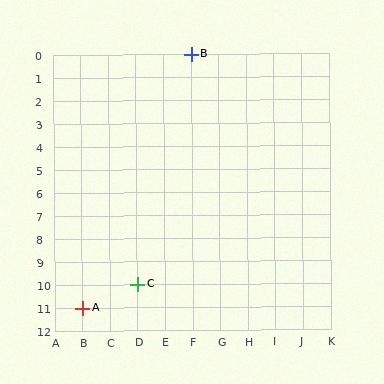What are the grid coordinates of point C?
Point C is at grid coordinates (D, 10).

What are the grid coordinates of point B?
Point B is at grid coordinates (F, 0).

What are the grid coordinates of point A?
Point A is at grid coordinates (B, 11).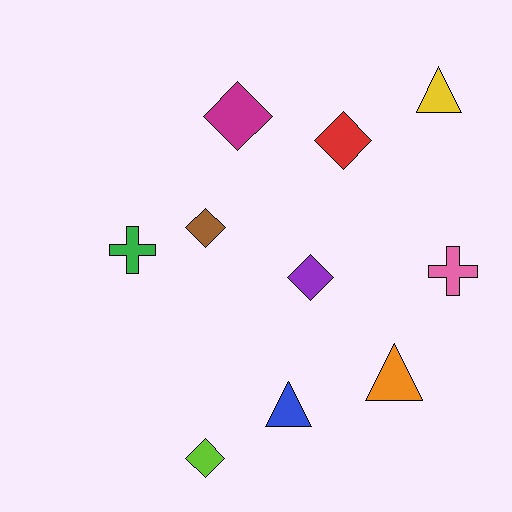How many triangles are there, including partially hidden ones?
There are 3 triangles.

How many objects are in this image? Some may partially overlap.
There are 10 objects.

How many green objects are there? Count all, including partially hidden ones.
There is 1 green object.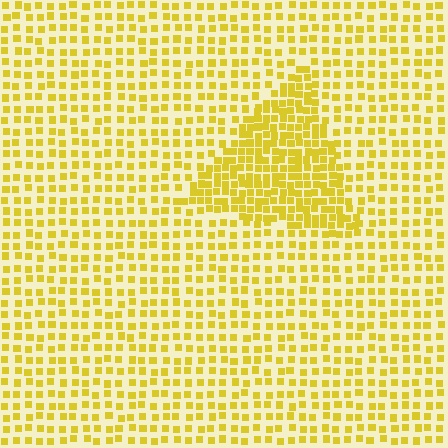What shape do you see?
I see a triangle.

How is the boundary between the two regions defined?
The boundary is defined by a change in element density (approximately 1.9x ratio). All elements are the same color, size, and shape.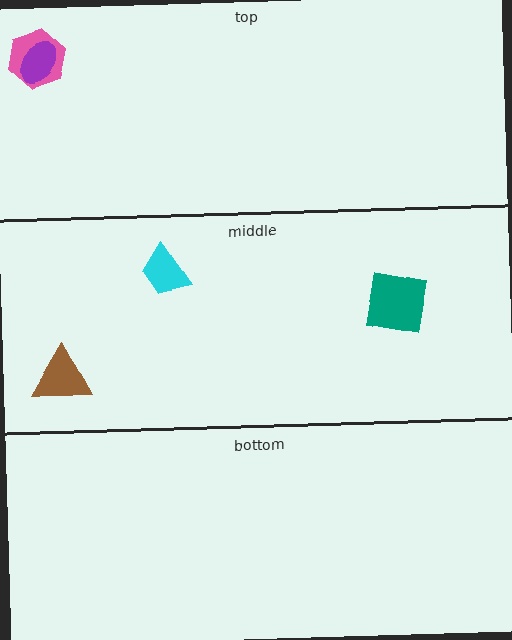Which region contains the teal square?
The middle region.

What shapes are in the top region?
The pink hexagon, the purple ellipse.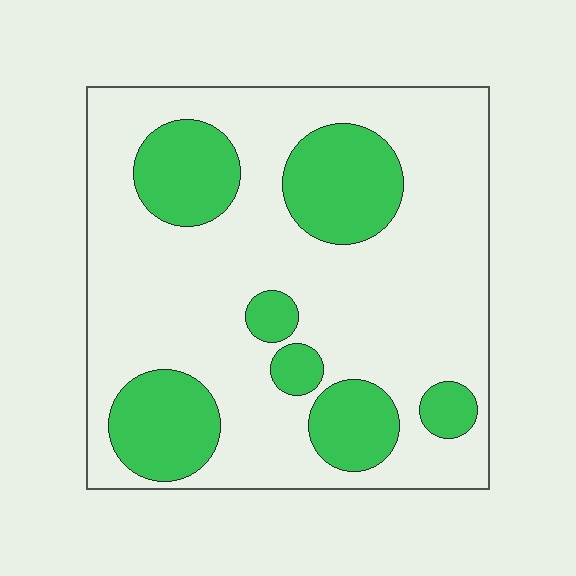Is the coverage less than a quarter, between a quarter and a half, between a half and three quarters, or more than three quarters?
Between a quarter and a half.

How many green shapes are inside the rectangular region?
7.